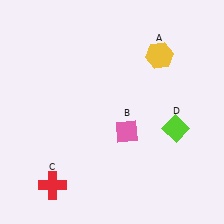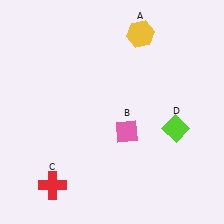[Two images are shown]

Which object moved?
The yellow hexagon (A) moved up.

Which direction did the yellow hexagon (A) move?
The yellow hexagon (A) moved up.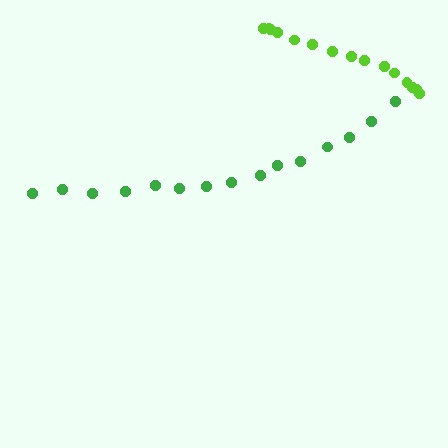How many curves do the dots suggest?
There are 2 distinct paths.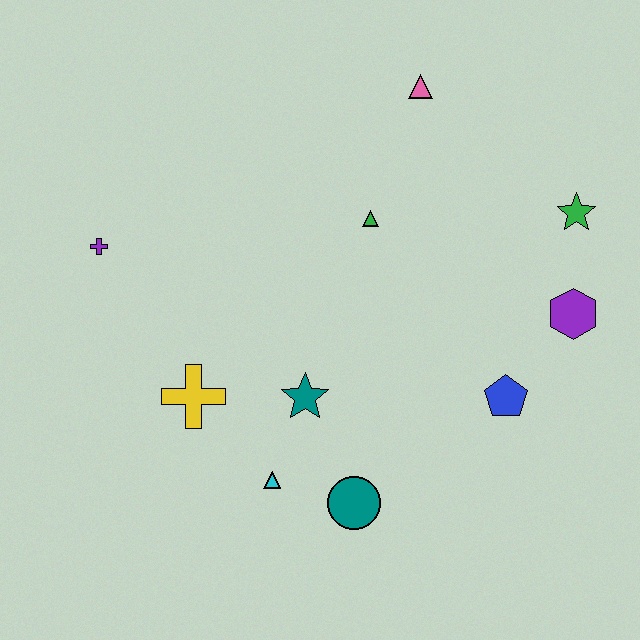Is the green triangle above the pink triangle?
No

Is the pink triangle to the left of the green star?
Yes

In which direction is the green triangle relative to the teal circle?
The green triangle is above the teal circle.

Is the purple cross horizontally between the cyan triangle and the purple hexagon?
No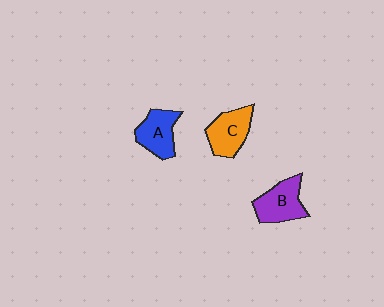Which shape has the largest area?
Shape B (purple).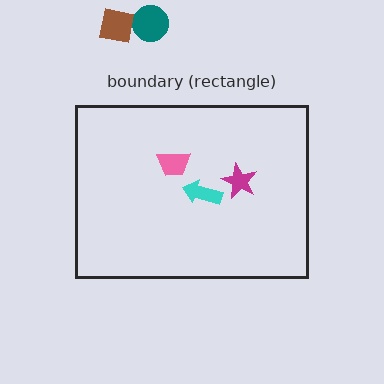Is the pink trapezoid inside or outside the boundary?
Inside.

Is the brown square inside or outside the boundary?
Outside.